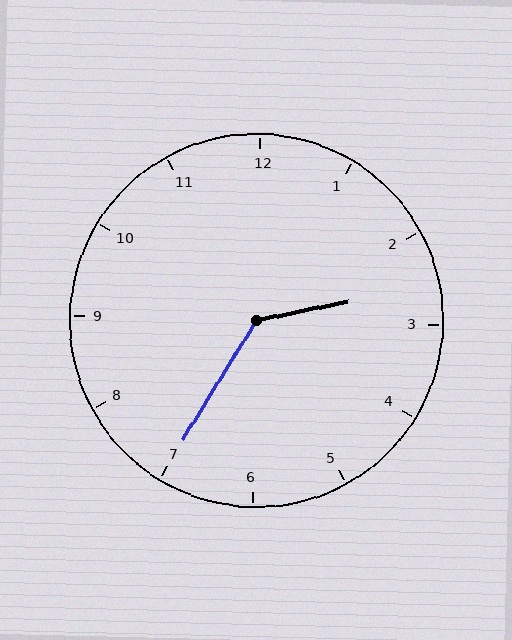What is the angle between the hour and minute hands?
Approximately 132 degrees.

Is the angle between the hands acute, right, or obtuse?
It is obtuse.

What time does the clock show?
2:35.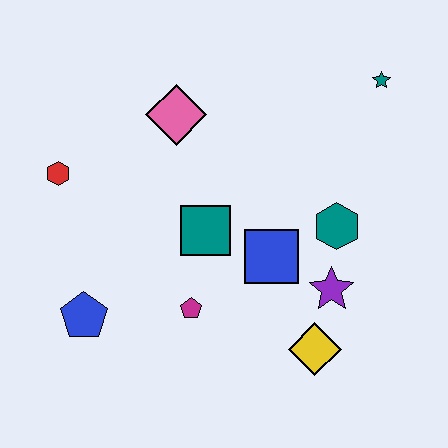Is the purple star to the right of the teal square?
Yes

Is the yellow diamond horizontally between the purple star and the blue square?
Yes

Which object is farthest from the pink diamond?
The yellow diamond is farthest from the pink diamond.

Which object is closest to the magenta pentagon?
The teal square is closest to the magenta pentagon.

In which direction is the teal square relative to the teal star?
The teal square is to the left of the teal star.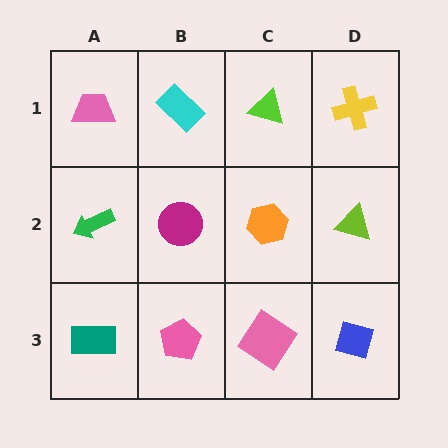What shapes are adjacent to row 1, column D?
A lime triangle (row 2, column D), a lime triangle (row 1, column C).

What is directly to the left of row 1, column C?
A cyan rectangle.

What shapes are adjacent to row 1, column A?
A green arrow (row 2, column A), a cyan rectangle (row 1, column B).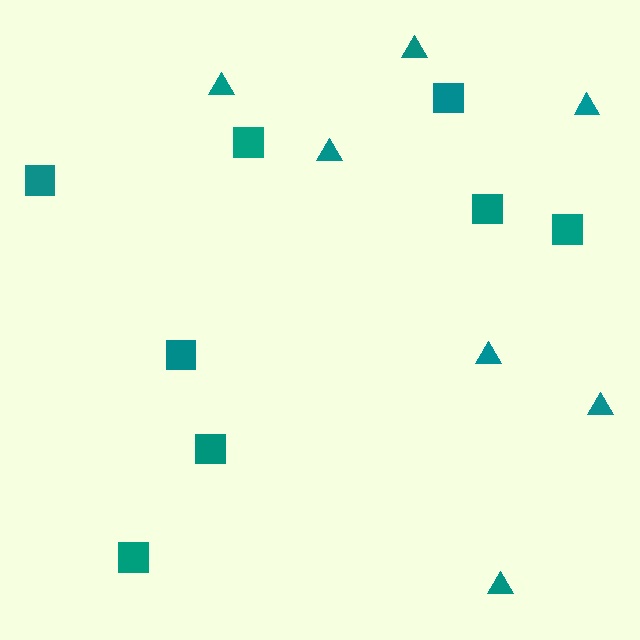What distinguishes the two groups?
There are 2 groups: one group of squares (8) and one group of triangles (7).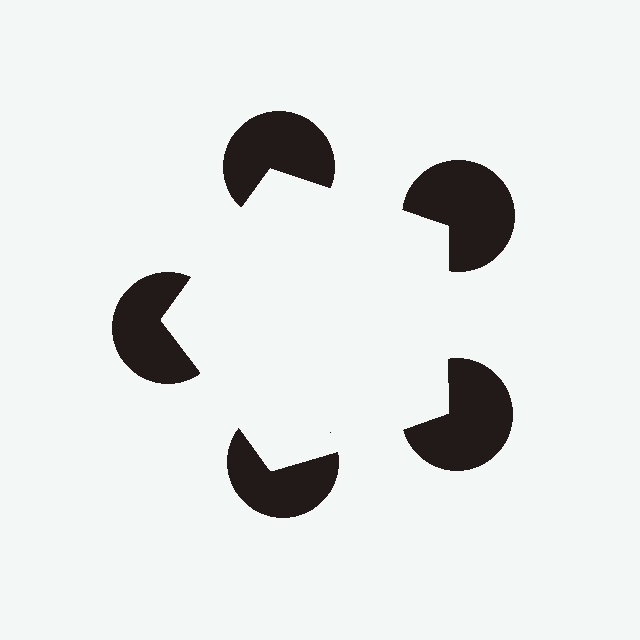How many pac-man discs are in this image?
There are 5 — one at each vertex of the illusory pentagon.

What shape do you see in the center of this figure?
An illusory pentagon — its edges are inferred from the aligned wedge cuts in the pac-man discs, not physically drawn.